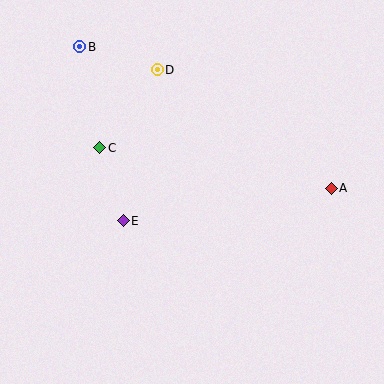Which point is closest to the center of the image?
Point E at (123, 221) is closest to the center.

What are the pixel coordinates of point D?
Point D is at (157, 70).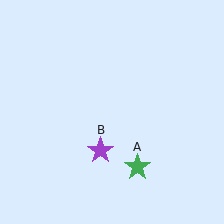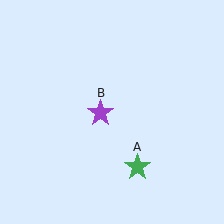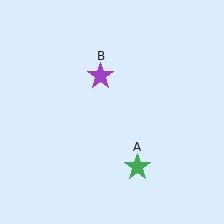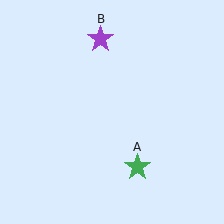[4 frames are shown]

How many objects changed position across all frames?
1 object changed position: purple star (object B).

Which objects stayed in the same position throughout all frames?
Green star (object A) remained stationary.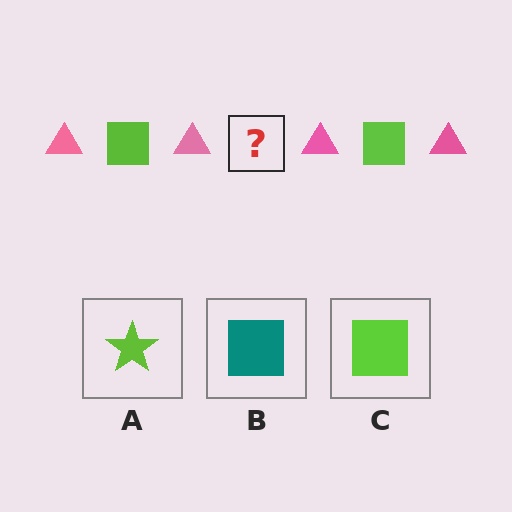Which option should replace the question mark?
Option C.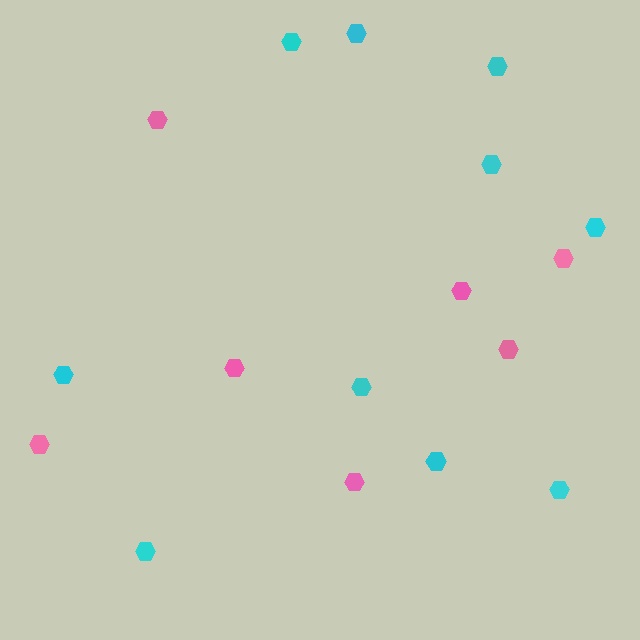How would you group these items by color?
There are 2 groups: one group of cyan hexagons (10) and one group of pink hexagons (7).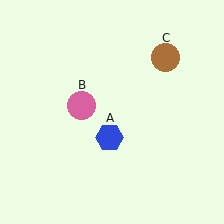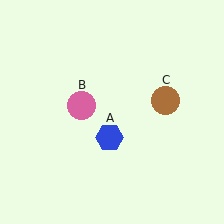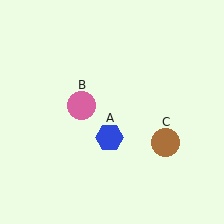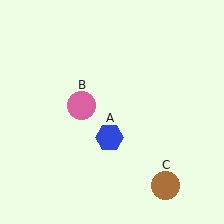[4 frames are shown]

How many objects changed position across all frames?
1 object changed position: brown circle (object C).